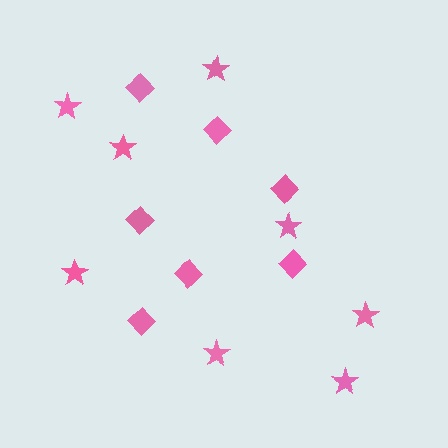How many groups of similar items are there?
There are 2 groups: one group of stars (8) and one group of diamonds (7).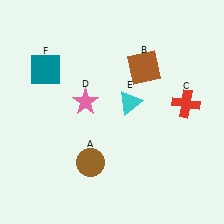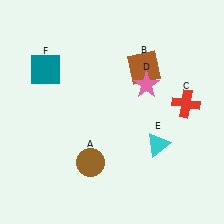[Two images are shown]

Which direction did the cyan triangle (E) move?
The cyan triangle (E) moved down.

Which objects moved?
The objects that moved are: the pink star (D), the cyan triangle (E).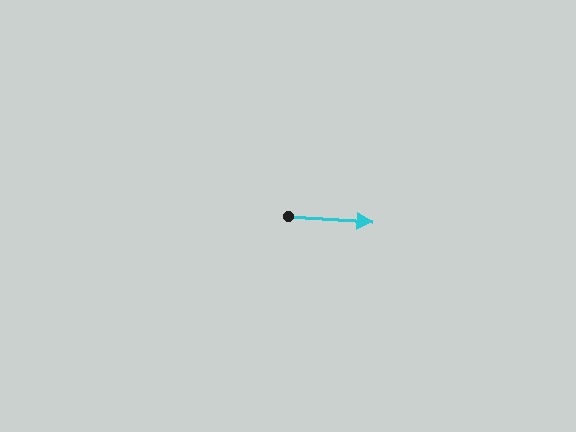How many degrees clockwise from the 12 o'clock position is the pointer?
Approximately 94 degrees.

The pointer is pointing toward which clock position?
Roughly 3 o'clock.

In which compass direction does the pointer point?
East.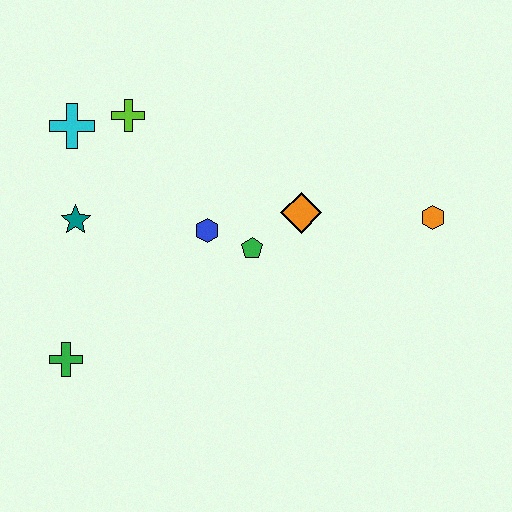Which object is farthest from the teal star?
The orange hexagon is farthest from the teal star.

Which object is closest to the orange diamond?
The green pentagon is closest to the orange diamond.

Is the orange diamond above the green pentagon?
Yes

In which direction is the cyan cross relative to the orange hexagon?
The cyan cross is to the left of the orange hexagon.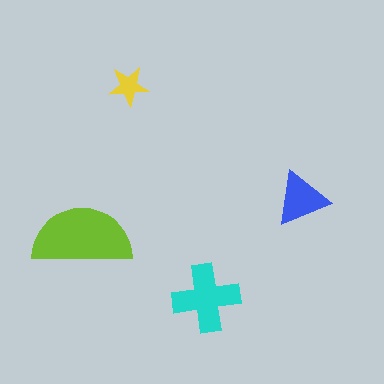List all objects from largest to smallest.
The lime semicircle, the cyan cross, the blue triangle, the yellow star.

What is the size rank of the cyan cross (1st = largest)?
2nd.